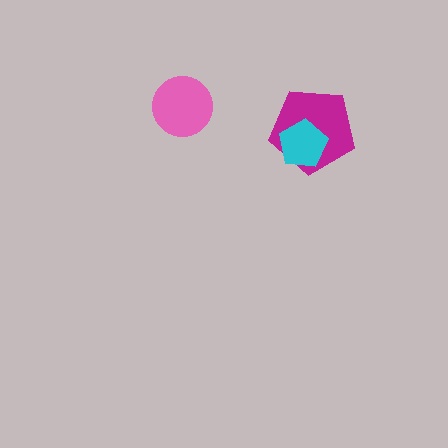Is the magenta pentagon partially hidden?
Yes, it is partially covered by another shape.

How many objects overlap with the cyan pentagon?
1 object overlaps with the cyan pentagon.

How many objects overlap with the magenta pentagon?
1 object overlaps with the magenta pentagon.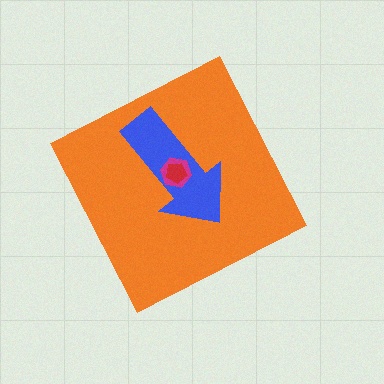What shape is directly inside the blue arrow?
The magenta hexagon.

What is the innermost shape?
The red pentagon.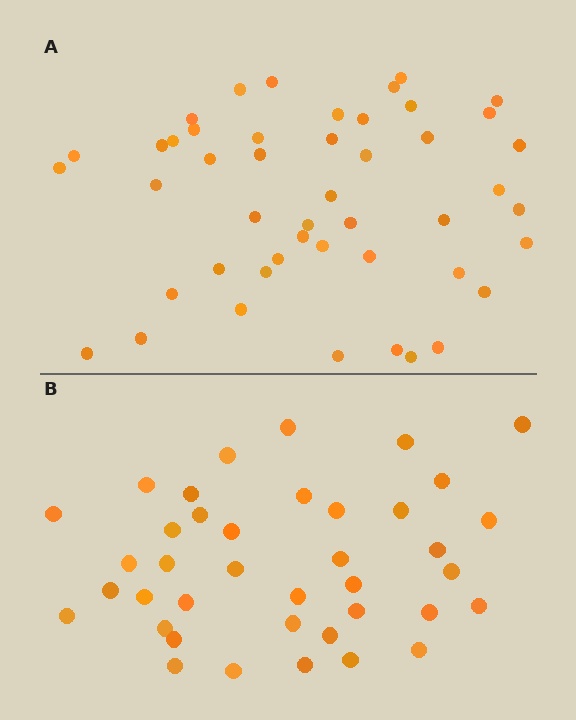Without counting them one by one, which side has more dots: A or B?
Region A (the top region) has more dots.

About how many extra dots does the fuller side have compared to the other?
Region A has roughly 8 or so more dots than region B.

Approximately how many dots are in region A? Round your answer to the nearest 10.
About 50 dots. (The exact count is 47, which rounds to 50.)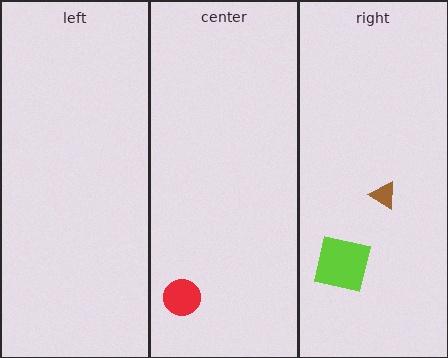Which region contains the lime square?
The right region.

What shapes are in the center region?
The red circle.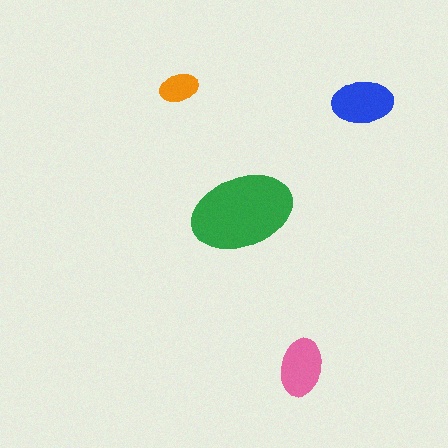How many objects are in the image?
There are 4 objects in the image.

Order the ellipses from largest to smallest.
the green one, the blue one, the pink one, the orange one.